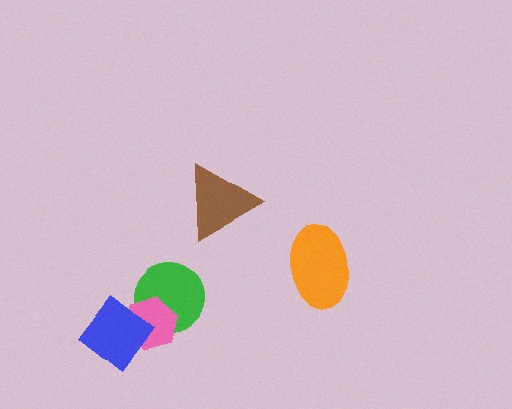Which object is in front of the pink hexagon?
The blue diamond is in front of the pink hexagon.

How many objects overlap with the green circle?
2 objects overlap with the green circle.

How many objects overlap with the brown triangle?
0 objects overlap with the brown triangle.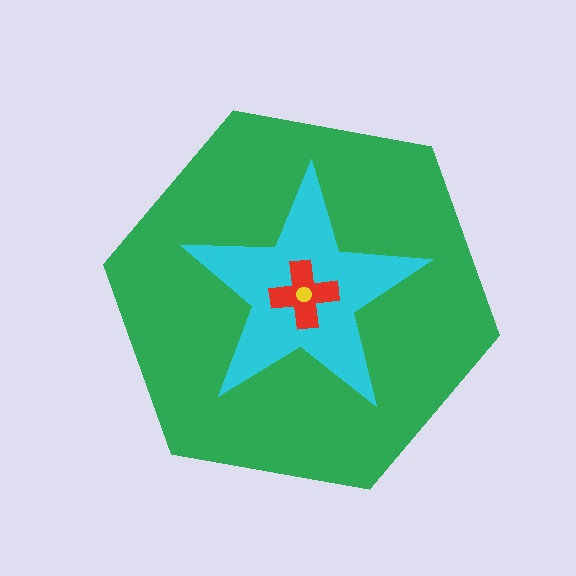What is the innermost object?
The yellow circle.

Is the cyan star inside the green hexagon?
Yes.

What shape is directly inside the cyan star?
The red cross.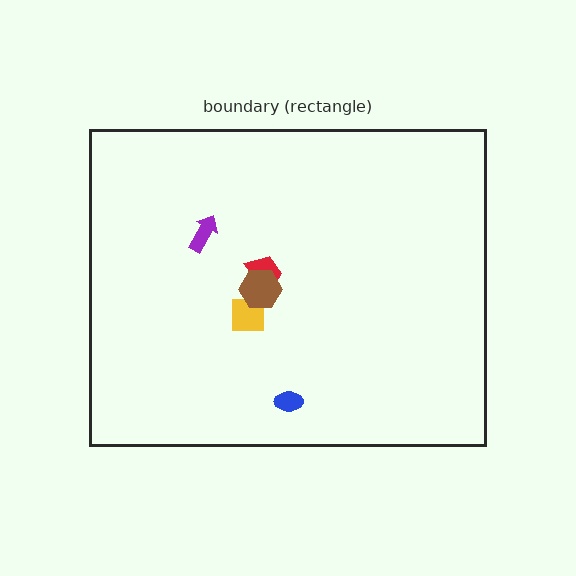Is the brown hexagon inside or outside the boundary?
Inside.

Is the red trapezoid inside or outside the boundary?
Inside.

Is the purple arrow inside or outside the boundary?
Inside.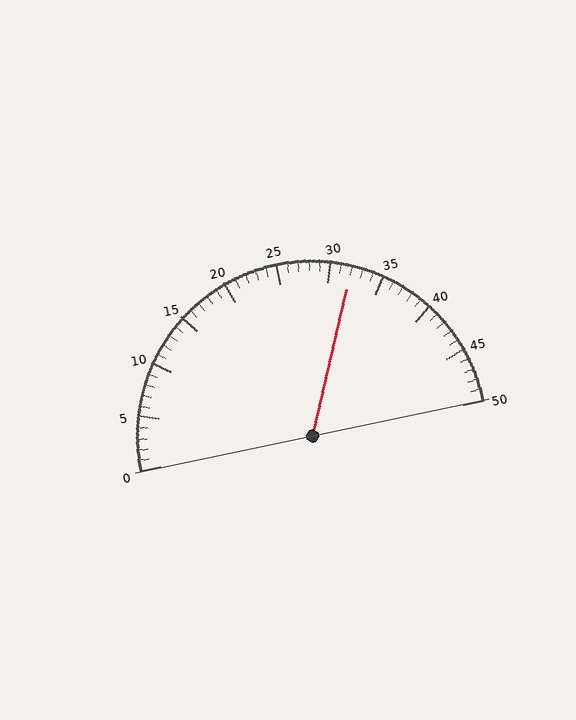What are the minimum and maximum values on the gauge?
The gauge ranges from 0 to 50.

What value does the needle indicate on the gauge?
The needle indicates approximately 32.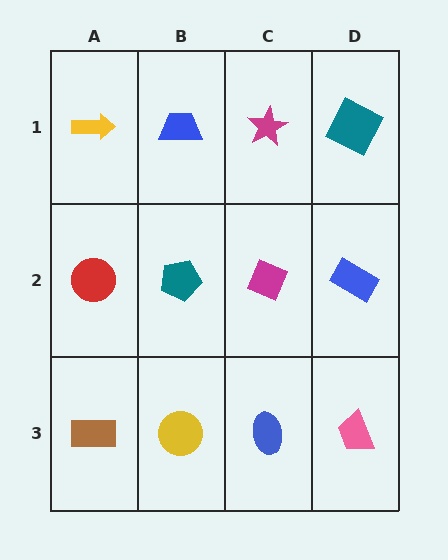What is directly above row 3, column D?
A blue rectangle.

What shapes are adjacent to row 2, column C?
A magenta star (row 1, column C), a blue ellipse (row 3, column C), a teal pentagon (row 2, column B), a blue rectangle (row 2, column D).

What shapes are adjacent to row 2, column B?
A blue trapezoid (row 1, column B), a yellow circle (row 3, column B), a red circle (row 2, column A), a magenta diamond (row 2, column C).